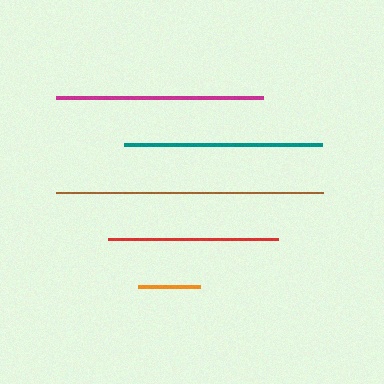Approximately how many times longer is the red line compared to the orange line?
The red line is approximately 2.7 times the length of the orange line.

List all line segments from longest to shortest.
From longest to shortest: brown, magenta, teal, red, orange.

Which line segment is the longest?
The brown line is the longest at approximately 267 pixels.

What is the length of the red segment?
The red segment is approximately 170 pixels long.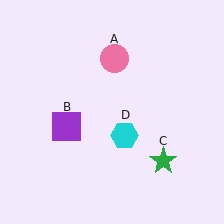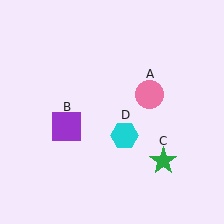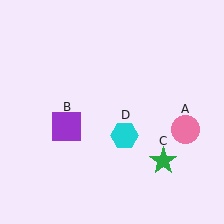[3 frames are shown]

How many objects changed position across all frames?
1 object changed position: pink circle (object A).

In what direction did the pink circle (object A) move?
The pink circle (object A) moved down and to the right.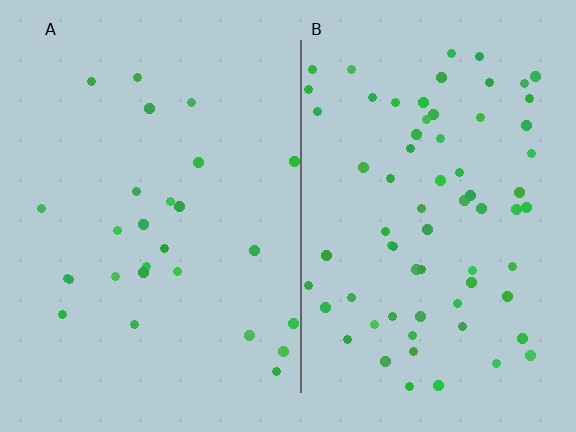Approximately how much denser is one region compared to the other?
Approximately 2.6× — region B over region A.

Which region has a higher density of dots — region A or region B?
B (the right).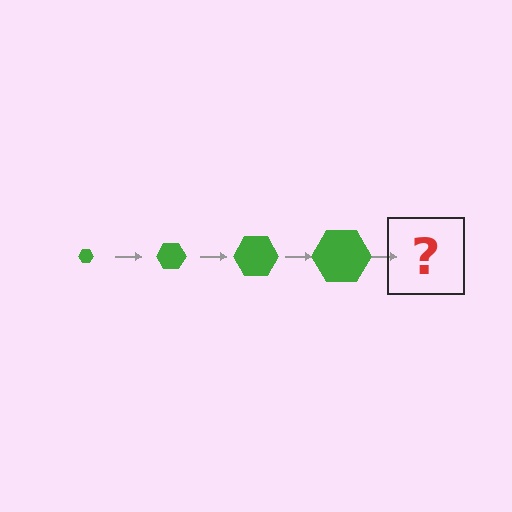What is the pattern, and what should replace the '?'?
The pattern is that the hexagon gets progressively larger each step. The '?' should be a green hexagon, larger than the previous one.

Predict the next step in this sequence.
The next step is a green hexagon, larger than the previous one.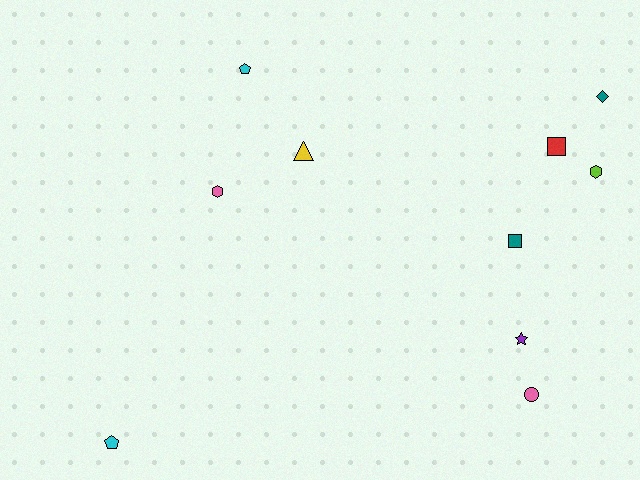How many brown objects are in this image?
There are no brown objects.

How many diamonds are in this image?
There is 1 diamond.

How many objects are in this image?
There are 10 objects.